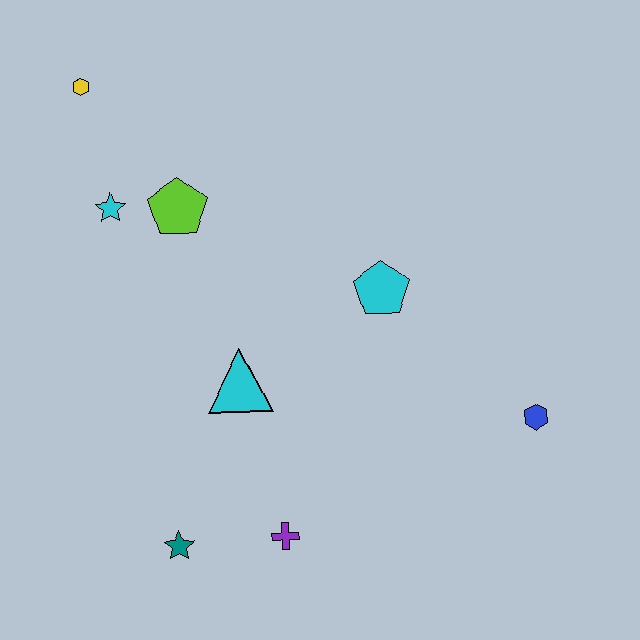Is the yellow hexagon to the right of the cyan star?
No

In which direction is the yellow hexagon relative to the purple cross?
The yellow hexagon is above the purple cross.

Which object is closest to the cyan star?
The lime pentagon is closest to the cyan star.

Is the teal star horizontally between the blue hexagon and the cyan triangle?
No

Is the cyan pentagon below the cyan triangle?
No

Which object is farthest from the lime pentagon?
The blue hexagon is farthest from the lime pentagon.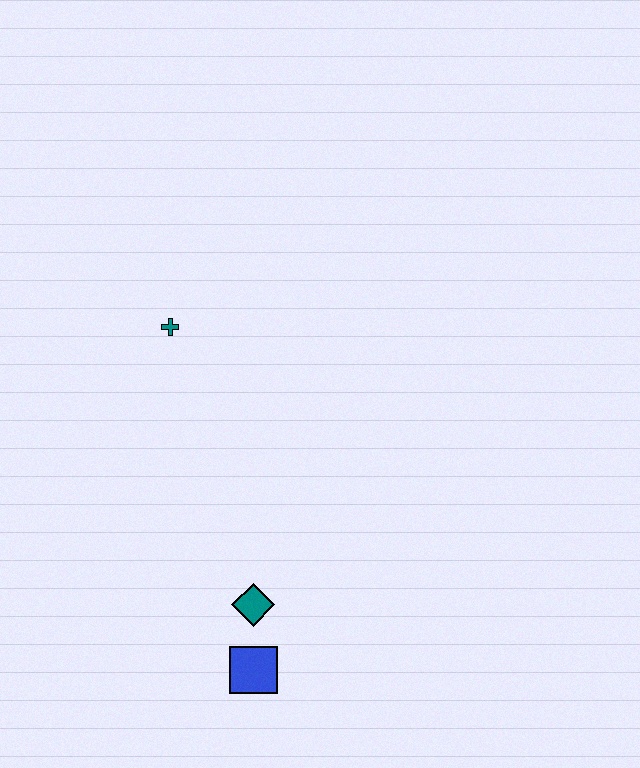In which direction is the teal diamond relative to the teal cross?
The teal diamond is below the teal cross.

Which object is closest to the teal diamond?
The blue square is closest to the teal diamond.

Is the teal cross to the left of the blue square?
Yes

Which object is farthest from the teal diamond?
The teal cross is farthest from the teal diamond.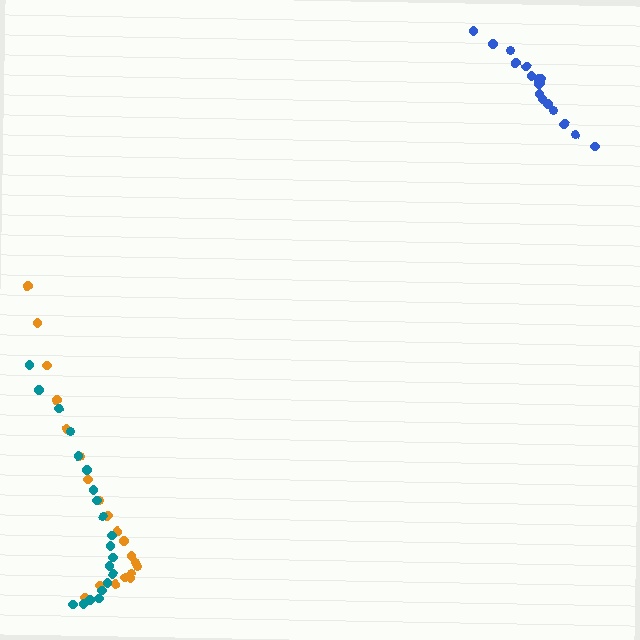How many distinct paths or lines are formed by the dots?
There are 3 distinct paths.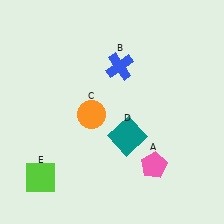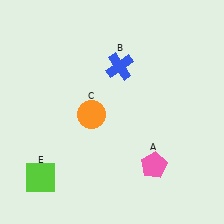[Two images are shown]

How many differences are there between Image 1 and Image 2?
There is 1 difference between the two images.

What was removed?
The teal square (D) was removed in Image 2.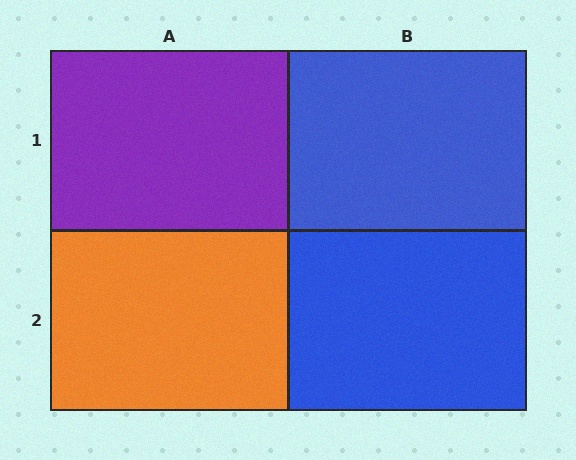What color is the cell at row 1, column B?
Blue.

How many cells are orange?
1 cell is orange.